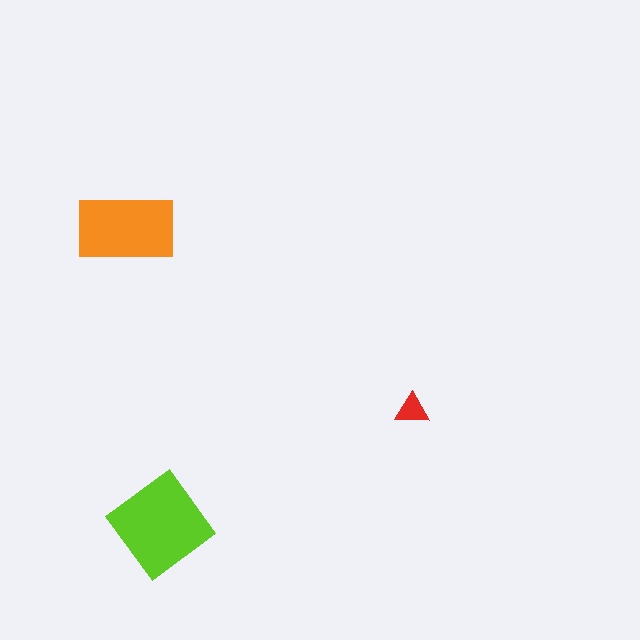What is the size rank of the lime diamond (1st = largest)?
1st.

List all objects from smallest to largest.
The red triangle, the orange rectangle, the lime diamond.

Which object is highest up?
The orange rectangle is topmost.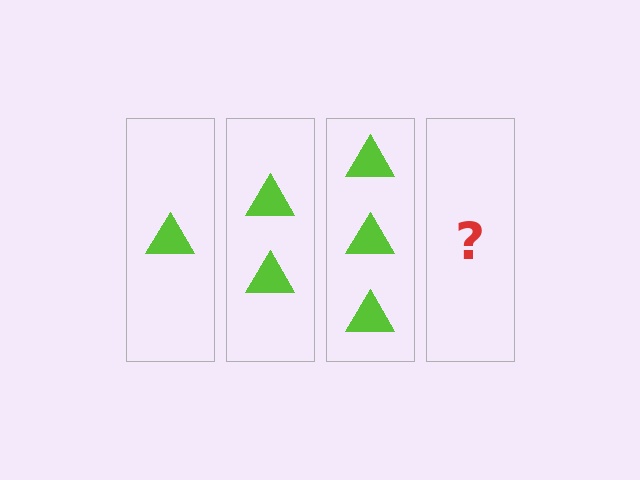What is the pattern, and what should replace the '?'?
The pattern is that each step adds one more triangle. The '?' should be 4 triangles.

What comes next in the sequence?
The next element should be 4 triangles.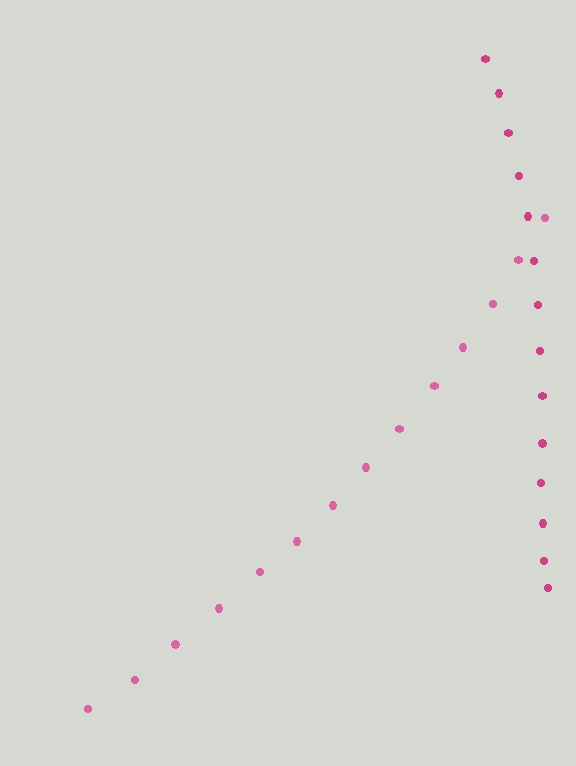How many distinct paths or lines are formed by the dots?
There are 2 distinct paths.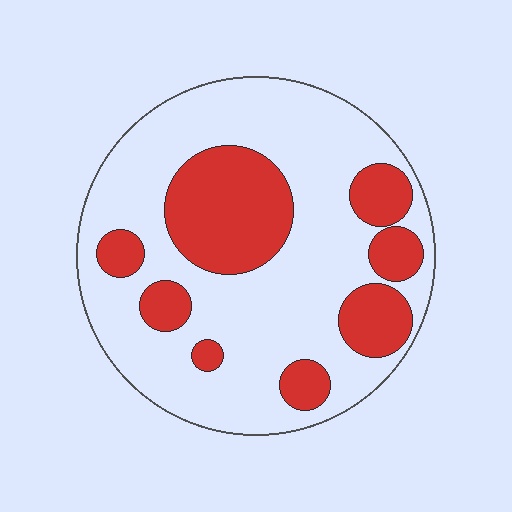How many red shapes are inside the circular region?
8.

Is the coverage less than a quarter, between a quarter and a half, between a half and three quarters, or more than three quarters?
Between a quarter and a half.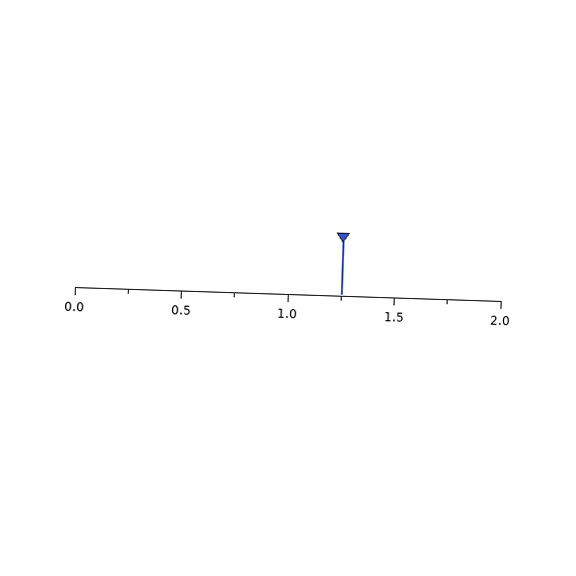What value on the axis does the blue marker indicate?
The marker indicates approximately 1.25.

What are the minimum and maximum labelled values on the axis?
The axis runs from 0.0 to 2.0.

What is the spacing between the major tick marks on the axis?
The major ticks are spaced 0.5 apart.